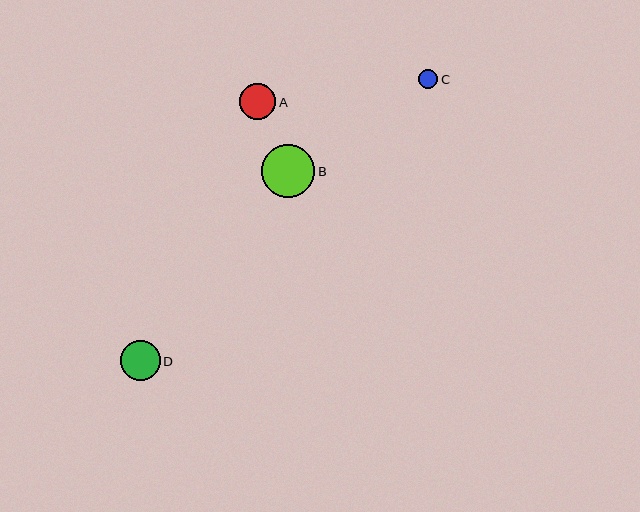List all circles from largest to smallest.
From largest to smallest: B, D, A, C.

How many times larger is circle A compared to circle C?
Circle A is approximately 1.9 times the size of circle C.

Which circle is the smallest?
Circle C is the smallest with a size of approximately 19 pixels.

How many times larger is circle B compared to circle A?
Circle B is approximately 1.5 times the size of circle A.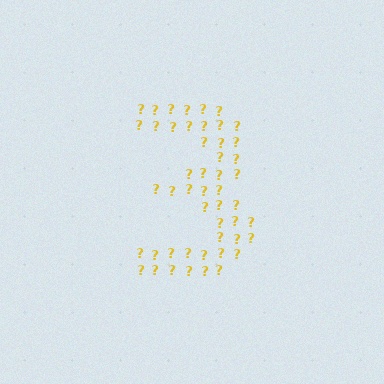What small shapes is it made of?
It is made of small question marks.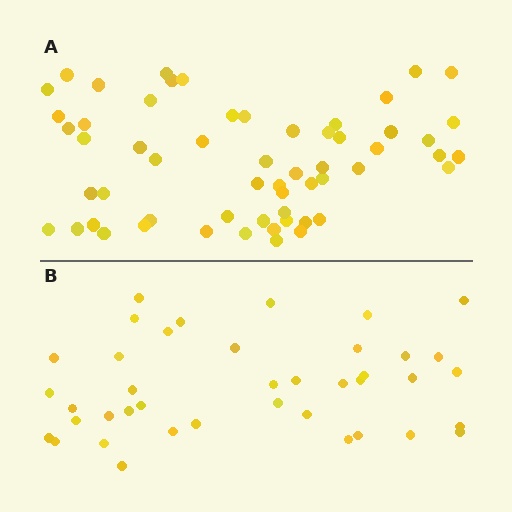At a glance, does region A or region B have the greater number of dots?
Region A (the top region) has more dots.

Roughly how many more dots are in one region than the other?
Region A has approximately 20 more dots than region B.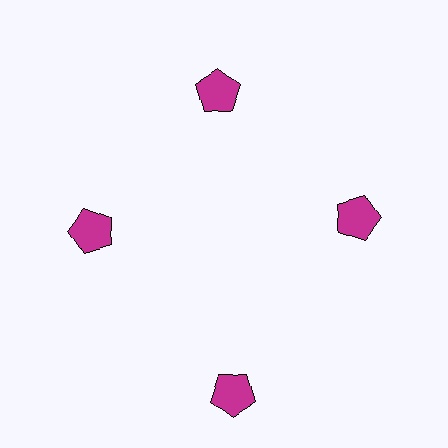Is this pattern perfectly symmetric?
No. The 4 magenta pentagons are arranged in a ring, but one element near the 6 o'clock position is pushed outward from the center, breaking the 4-fold rotational symmetry.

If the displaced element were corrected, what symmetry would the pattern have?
It would have 4-fold rotational symmetry — the pattern would map onto itself every 90 degrees.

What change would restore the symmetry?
The symmetry would be restored by moving it inward, back onto the ring so that all 4 pentagons sit at equal angles and equal distance from the center.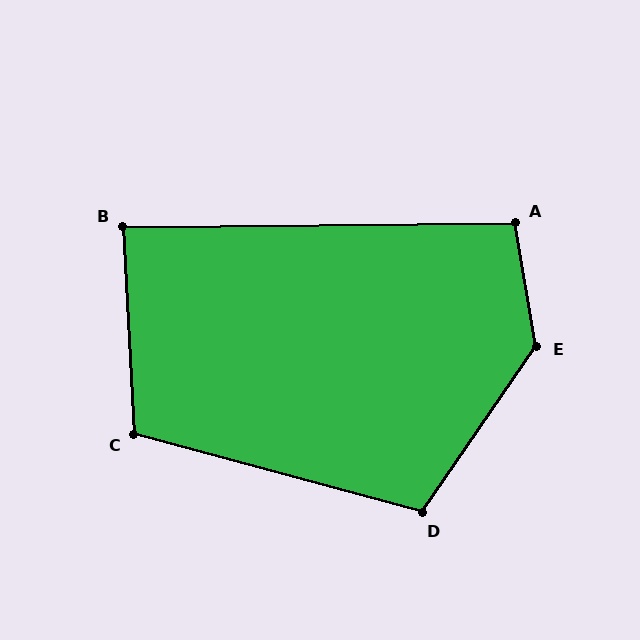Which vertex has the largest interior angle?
E, at approximately 136 degrees.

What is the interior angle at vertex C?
Approximately 108 degrees (obtuse).